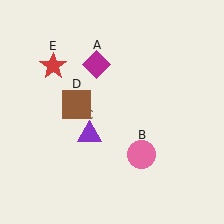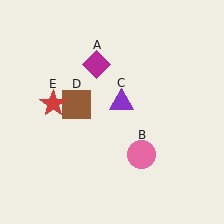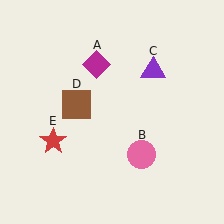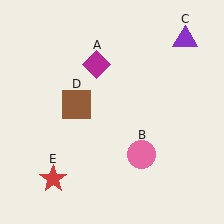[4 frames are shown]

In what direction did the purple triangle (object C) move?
The purple triangle (object C) moved up and to the right.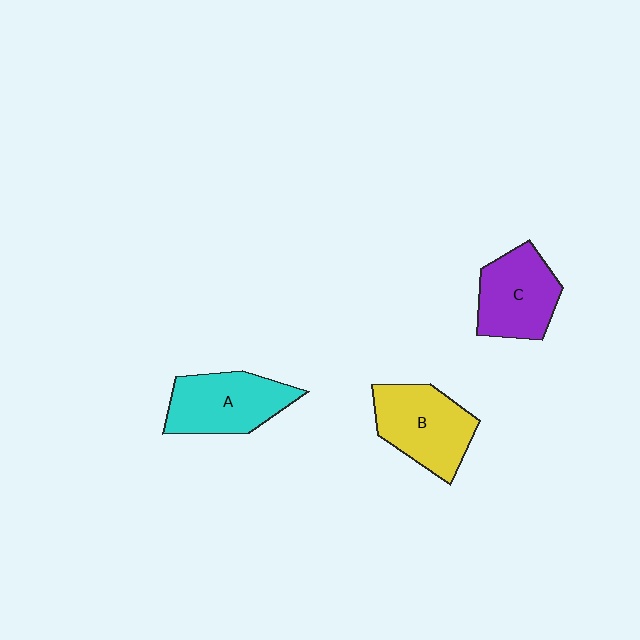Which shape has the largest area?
Shape B (yellow).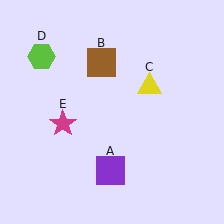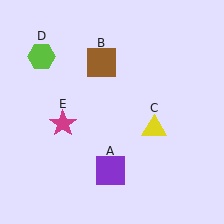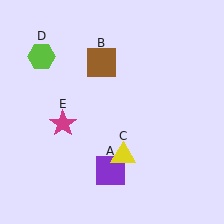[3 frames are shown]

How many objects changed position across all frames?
1 object changed position: yellow triangle (object C).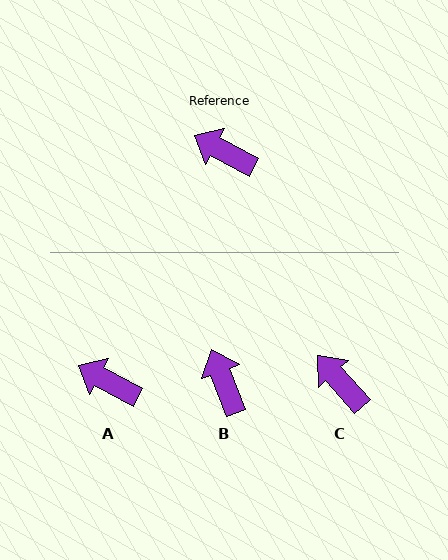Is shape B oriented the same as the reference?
No, it is off by about 41 degrees.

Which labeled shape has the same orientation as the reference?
A.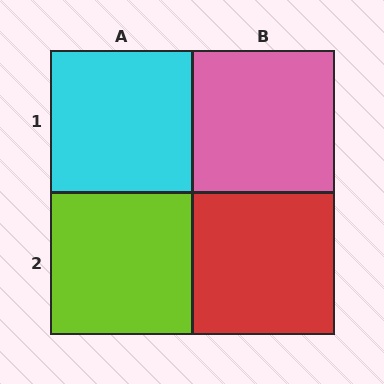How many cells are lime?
1 cell is lime.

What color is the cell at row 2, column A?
Lime.